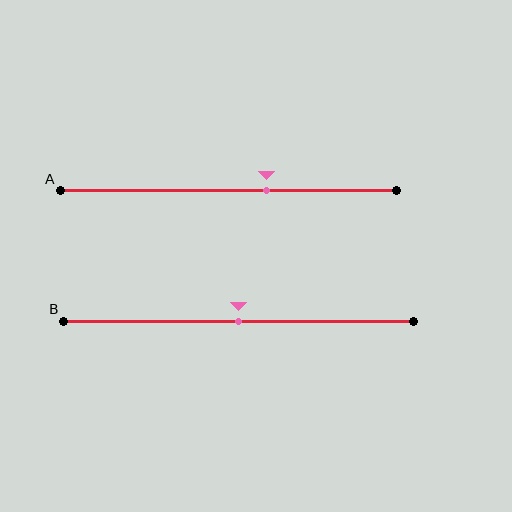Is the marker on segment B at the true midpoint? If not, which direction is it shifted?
Yes, the marker on segment B is at the true midpoint.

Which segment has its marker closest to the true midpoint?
Segment B has its marker closest to the true midpoint.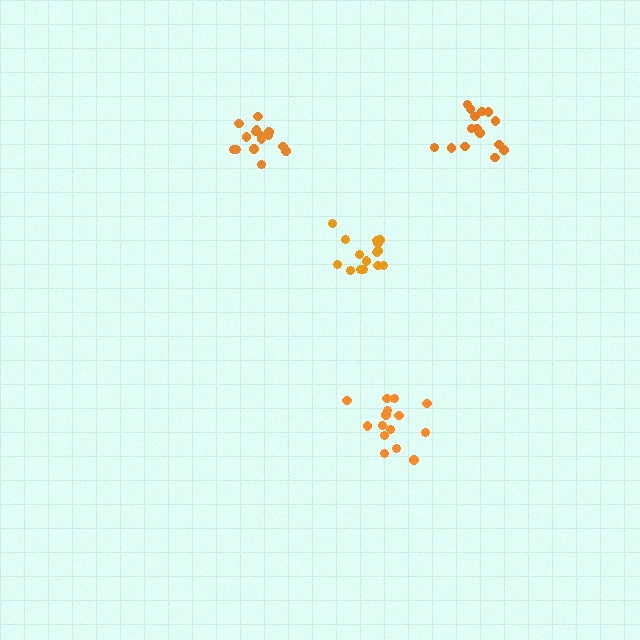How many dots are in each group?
Group 1: 15 dots, Group 2: 15 dots, Group 3: 15 dots, Group 4: 15 dots (60 total).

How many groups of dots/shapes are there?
There are 4 groups.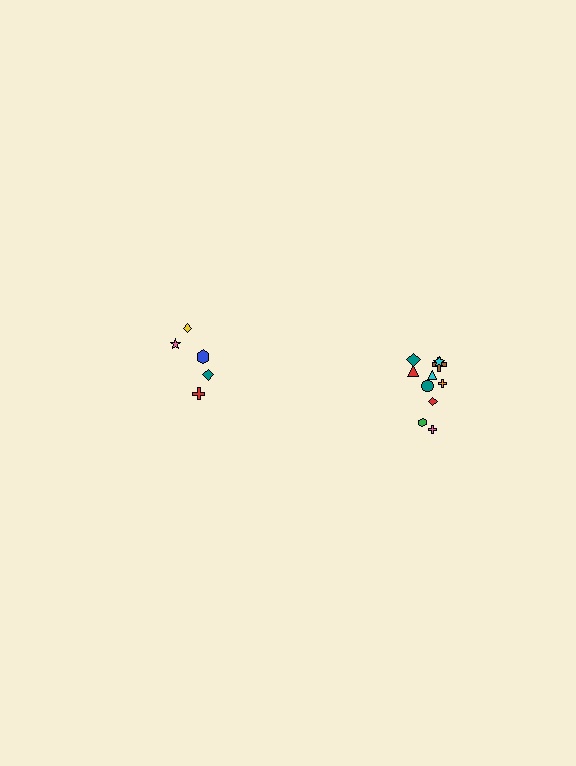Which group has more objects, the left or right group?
The right group.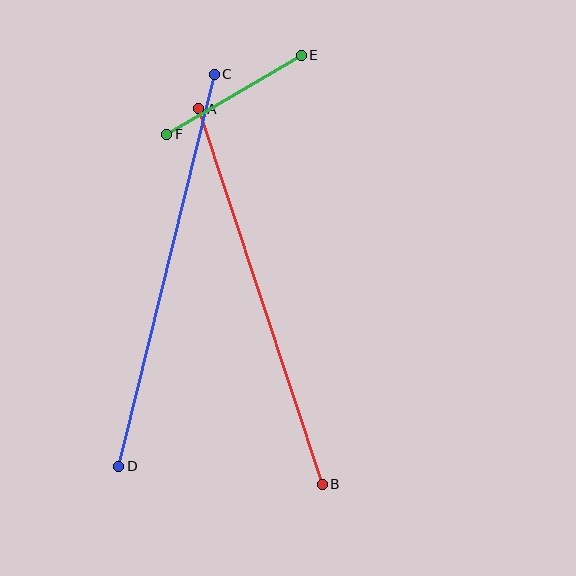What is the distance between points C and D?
The distance is approximately 403 pixels.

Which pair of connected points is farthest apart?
Points C and D are farthest apart.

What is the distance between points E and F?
The distance is approximately 156 pixels.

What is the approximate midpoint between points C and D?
The midpoint is at approximately (167, 270) pixels.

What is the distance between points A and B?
The distance is approximately 396 pixels.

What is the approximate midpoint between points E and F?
The midpoint is at approximately (234, 95) pixels.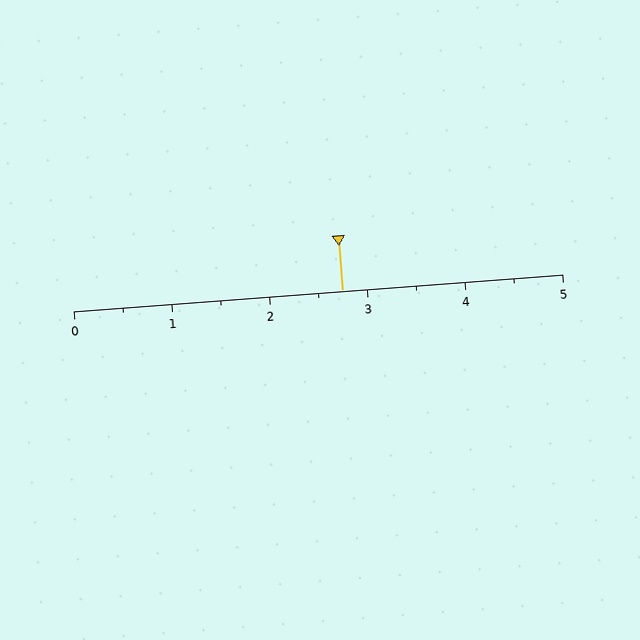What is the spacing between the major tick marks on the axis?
The major ticks are spaced 1 apart.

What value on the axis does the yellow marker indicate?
The marker indicates approximately 2.8.